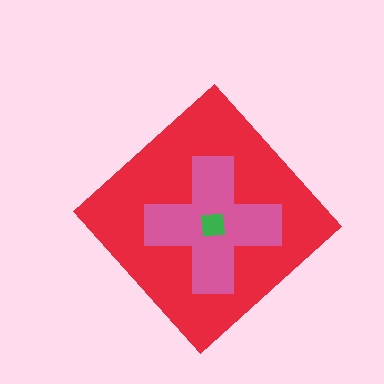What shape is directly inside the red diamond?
The pink cross.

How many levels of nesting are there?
3.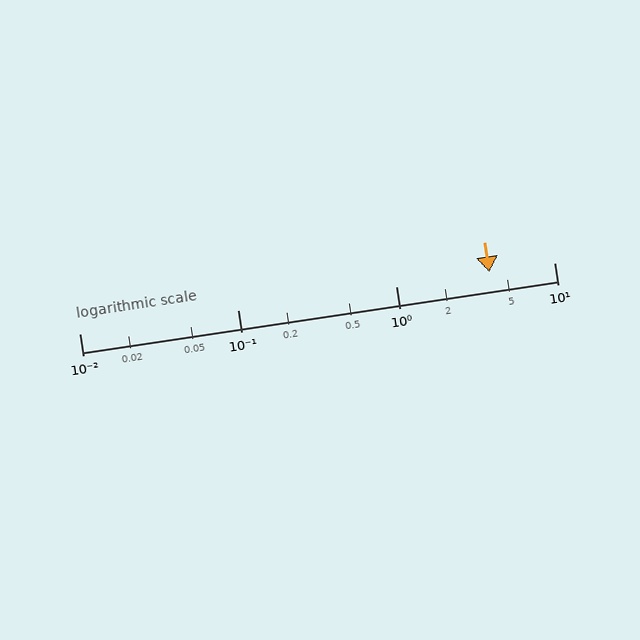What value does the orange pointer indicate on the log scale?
The pointer indicates approximately 3.9.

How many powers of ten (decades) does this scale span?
The scale spans 3 decades, from 0.01 to 10.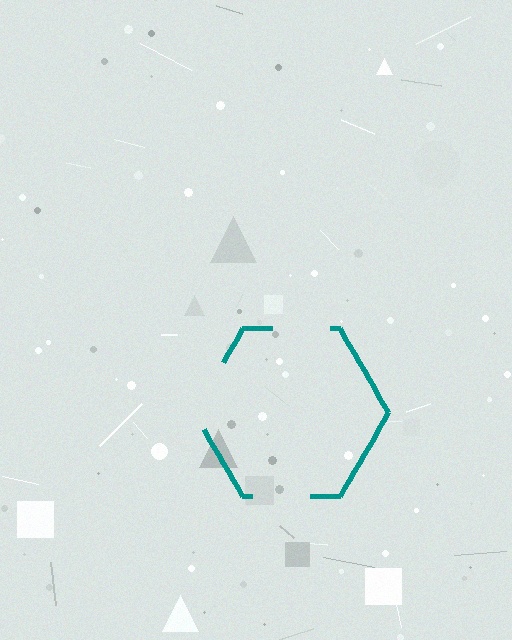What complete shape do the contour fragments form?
The contour fragments form a hexagon.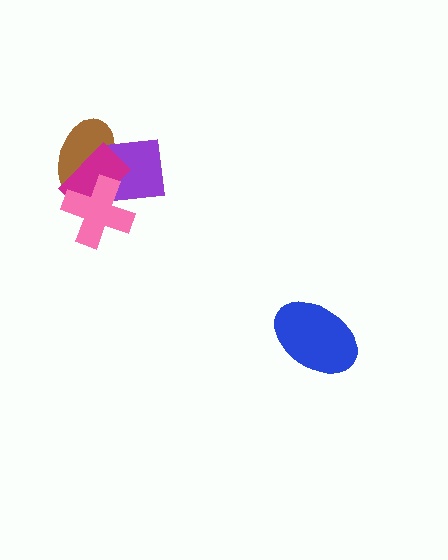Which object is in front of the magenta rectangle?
The pink cross is in front of the magenta rectangle.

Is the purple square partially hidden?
Yes, it is partially covered by another shape.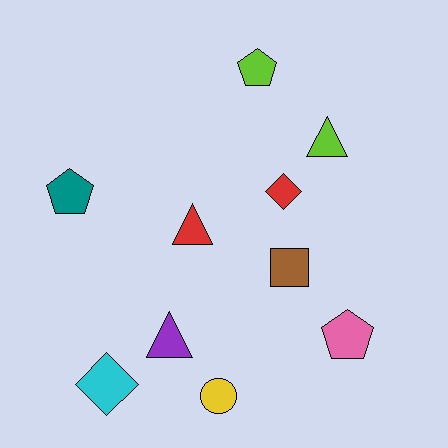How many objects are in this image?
There are 10 objects.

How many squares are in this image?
There is 1 square.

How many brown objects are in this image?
There is 1 brown object.